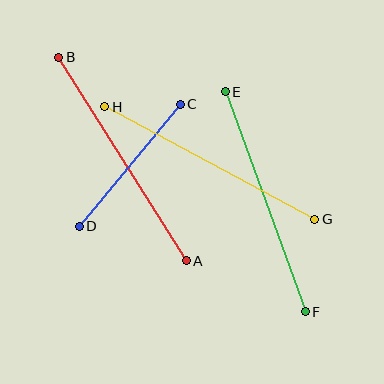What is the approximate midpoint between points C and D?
The midpoint is at approximately (130, 165) pixels.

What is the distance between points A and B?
The distance is approximately 240 pixels.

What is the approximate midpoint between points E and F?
The midpoint is at approximately (265, 202) pixels.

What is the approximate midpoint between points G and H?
The midpoint is at approximately (210, 163) pixels.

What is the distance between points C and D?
The distance is approximately 158 pixels.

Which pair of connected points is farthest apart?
Points A and B are farthest apart.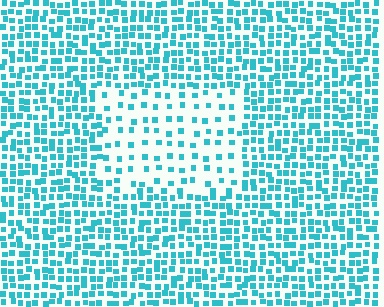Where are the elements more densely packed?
The elements are more densely packed outside the rectangle boundary.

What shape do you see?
I see a rectangle.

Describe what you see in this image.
The image contains small cyan elements arranged at two different densities. A rectangle-shaped region is visible where the elements are less densely packed than the surrounding area.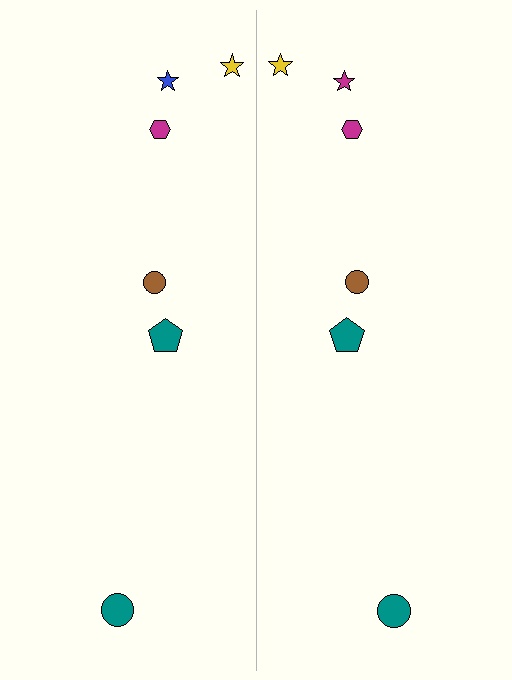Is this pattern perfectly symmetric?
No, the pattern is not perfectly symmetric. The magenta star on the right side breaks the symmetry — its mirror counterpart is blue.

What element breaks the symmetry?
The magenta star on the right side breaks the symmetry — its mirror counterpart is blue.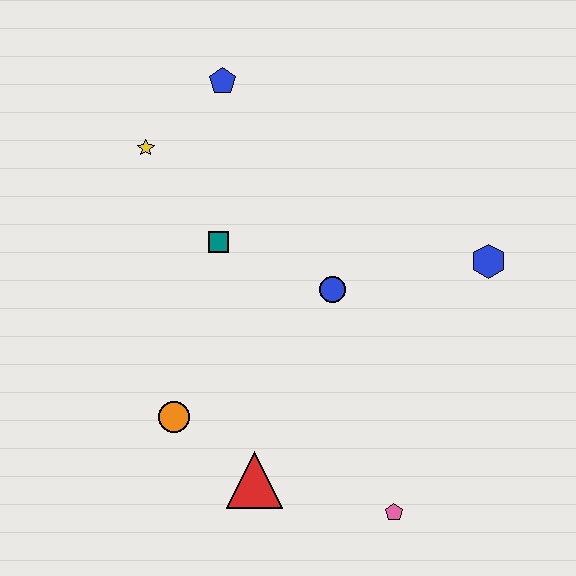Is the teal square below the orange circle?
No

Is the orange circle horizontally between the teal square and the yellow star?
Yes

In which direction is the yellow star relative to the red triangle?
The yellow star is above the red triangle.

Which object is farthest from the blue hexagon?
The yellow star is farthest from the blue hexagon.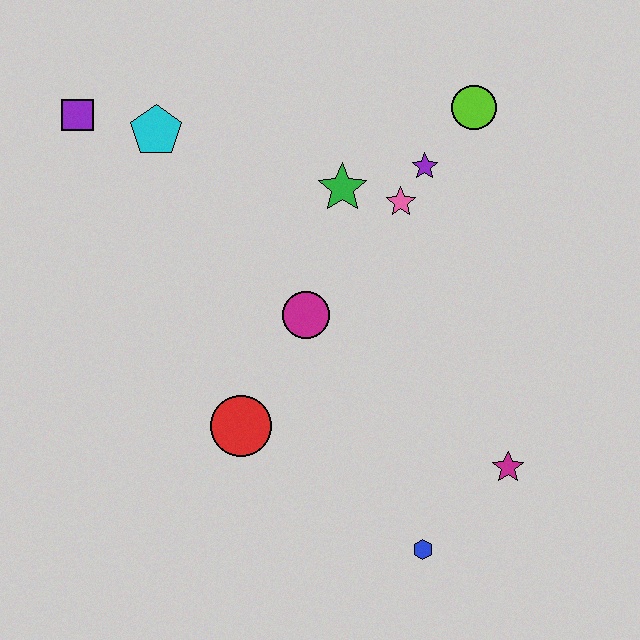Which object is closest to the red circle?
The magenta circle is closest to the red circle.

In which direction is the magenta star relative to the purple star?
The magenta star is below the purple star.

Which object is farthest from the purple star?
The blue hexagon is farthest from the purple star.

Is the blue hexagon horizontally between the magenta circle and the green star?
No